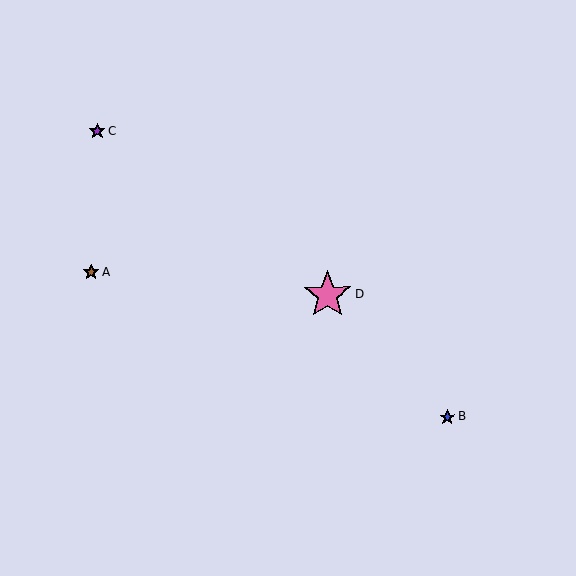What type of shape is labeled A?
Shape A is a brown star.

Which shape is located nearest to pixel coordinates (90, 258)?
The brown star (labeled A) at (91, 272) is nearest to that location.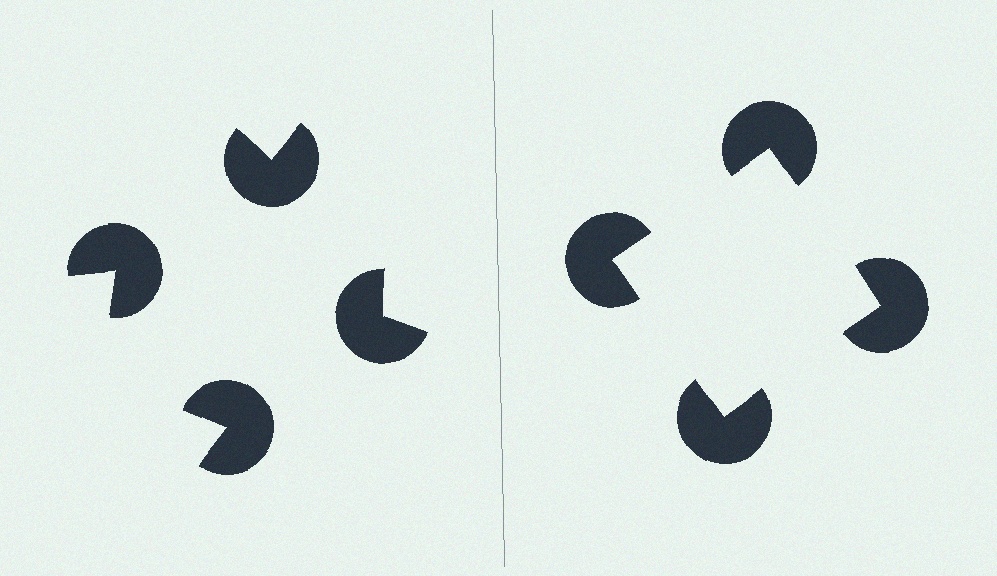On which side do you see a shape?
An illusory square appears on the right side. On the left side the wedge cuts are rotated, so no coherent shape forms.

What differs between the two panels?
The pac-man discs are positioned identically on both sides; only the wedge orientations differ. On the right they align to a square; on the left they are misaligned.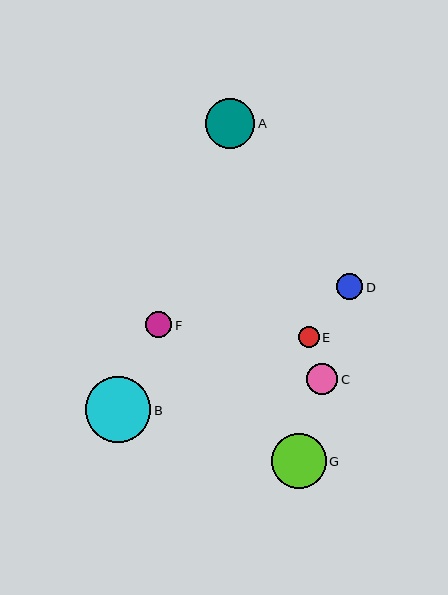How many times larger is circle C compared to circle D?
Circle C is approximately 1.2 times the size of circle D.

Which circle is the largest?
Circle B is the largest with a size of approximately 66 pixels.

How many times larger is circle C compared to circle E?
Circle C is approximately 1.5 times the size of circle E.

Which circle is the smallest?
Circle E is the smallest with a size of approximately 20 pixels.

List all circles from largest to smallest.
From largest to smallest: B, G, A, C, F, D, E.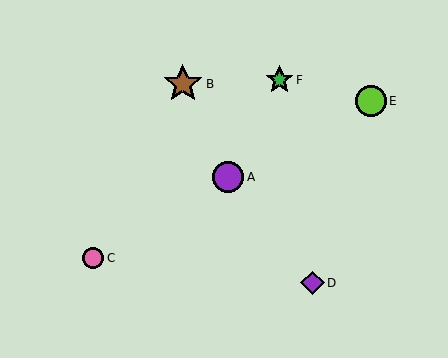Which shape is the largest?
The brown star (labeled B) is the largest.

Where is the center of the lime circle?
The center of the lime circle is at (371, 101).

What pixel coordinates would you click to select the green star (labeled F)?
Click at (279, 80) to select the green star F.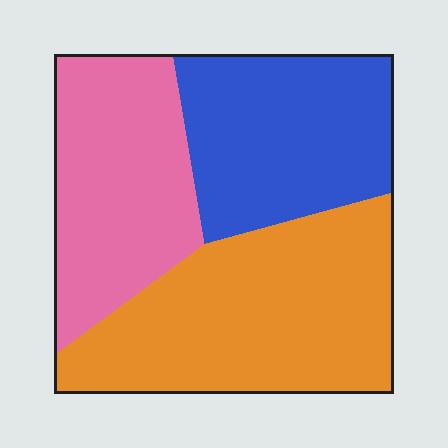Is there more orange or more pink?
Orange.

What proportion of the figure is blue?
Blue takes up about one third (1/3) of the figure.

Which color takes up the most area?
Orange, at roughly 40%.